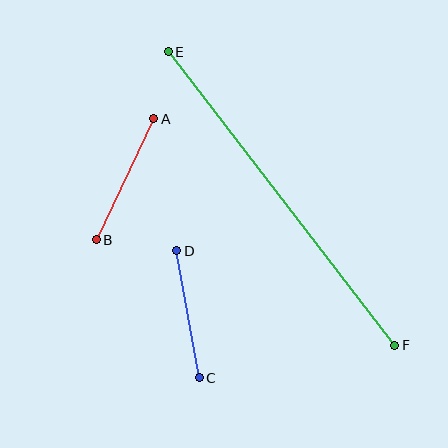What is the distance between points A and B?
The distance is approximately 134 pixels.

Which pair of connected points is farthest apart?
Points E and F are farthest apart.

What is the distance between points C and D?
The distance is approximately 129 pixels.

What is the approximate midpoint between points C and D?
The midpoint is at approximately (188, 314) pixels.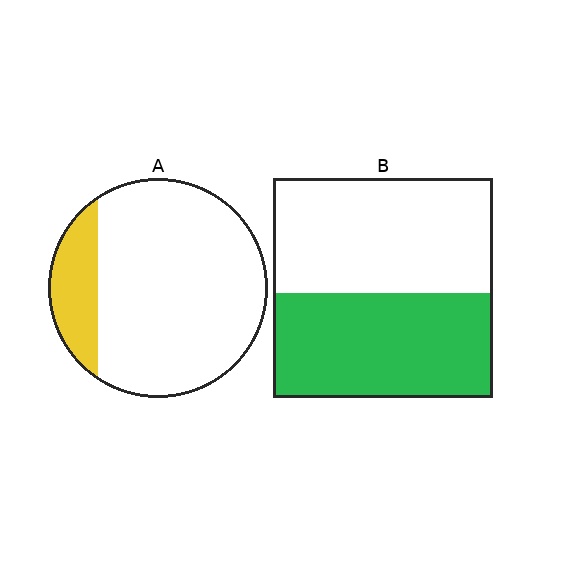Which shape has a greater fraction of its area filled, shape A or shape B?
Shape B.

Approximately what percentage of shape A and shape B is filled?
A is approximately 15% and B is approximately 50%.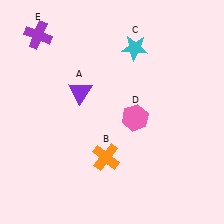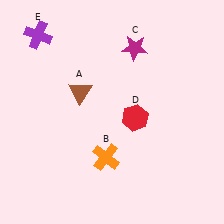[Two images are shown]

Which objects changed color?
A changed from purple to brown. C changed from cyan to magenta. D changed from pink to red.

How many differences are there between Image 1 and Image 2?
There are 3 differences between the two images.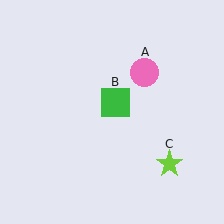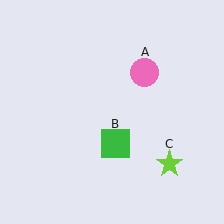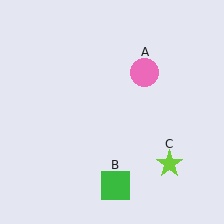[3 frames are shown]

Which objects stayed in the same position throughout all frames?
Pink circle (object A) and lime star (object C) remained stationary.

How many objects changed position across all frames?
1 object changed position: green square (object B).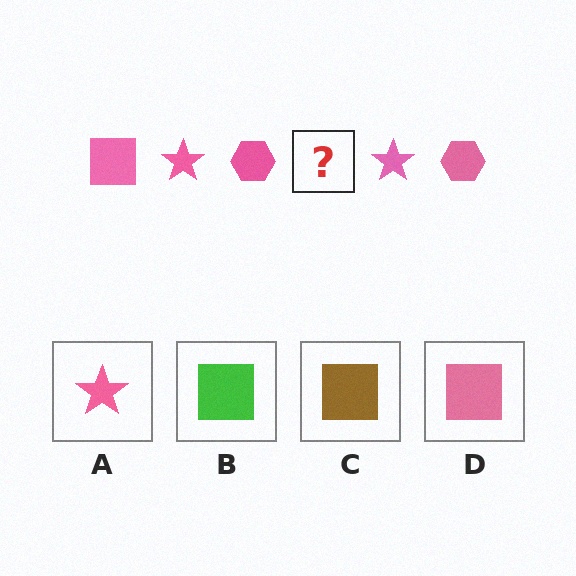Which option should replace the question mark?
Option D.